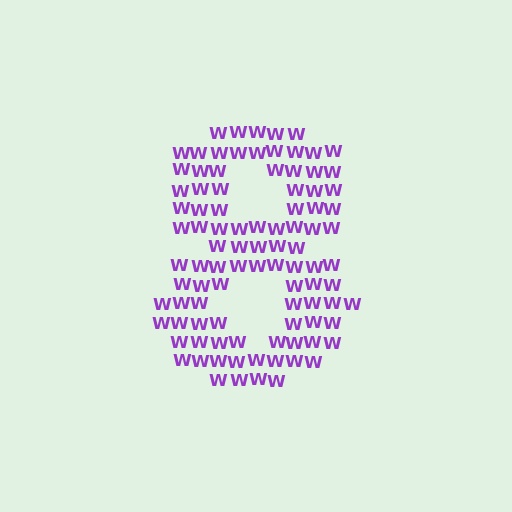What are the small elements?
The small elements are letter W's.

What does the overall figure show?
The overall figure shows the digit 8.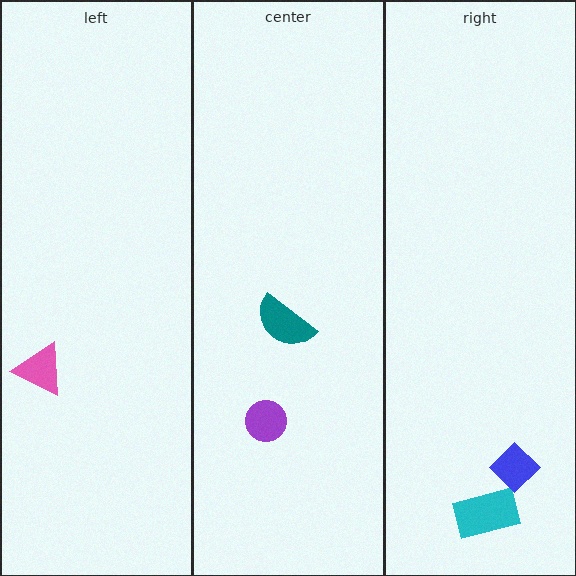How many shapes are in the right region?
2.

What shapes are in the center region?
The teal semicircle, the purple circle.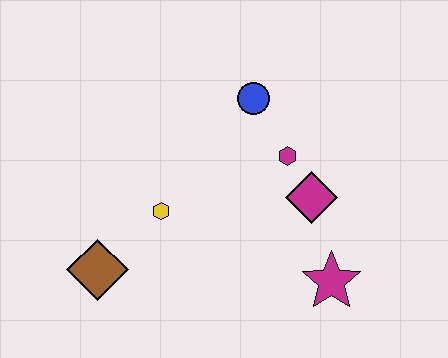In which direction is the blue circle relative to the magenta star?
The blue circle is above the magenta star.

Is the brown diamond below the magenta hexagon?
Yes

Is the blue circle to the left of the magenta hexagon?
Yes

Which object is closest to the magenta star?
The magenta diamond is closest to the magenta star.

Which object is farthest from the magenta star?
The brown diamond is farthest from the magenta star.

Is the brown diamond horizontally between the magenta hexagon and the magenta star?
No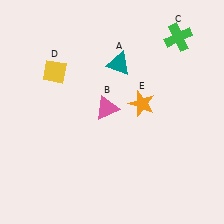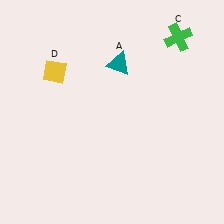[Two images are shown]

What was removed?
The pink triangle (B), the orange star (E) were removed in Image 2.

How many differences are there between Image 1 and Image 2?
There are 2 differences between the two images.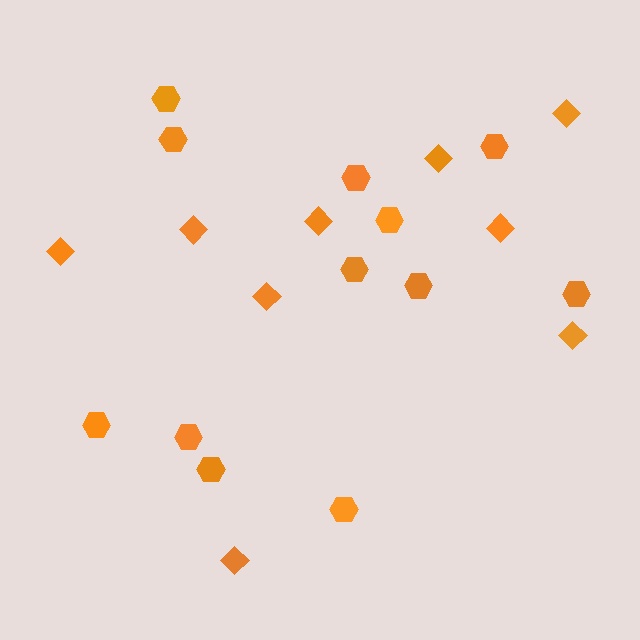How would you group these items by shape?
There are 2 groups: one group of hexagons (12) and one group of diamonds (9).